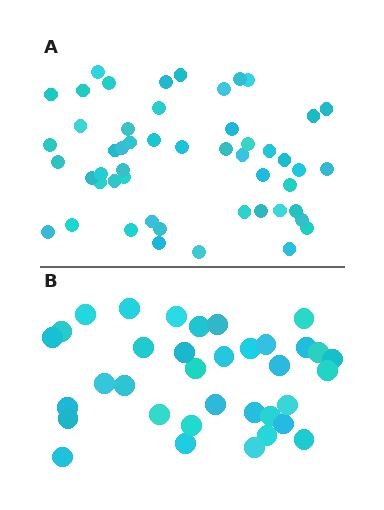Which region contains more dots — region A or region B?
Region A (the top region) has more dots.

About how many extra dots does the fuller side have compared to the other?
Region A has approximately 15 more dots than region B.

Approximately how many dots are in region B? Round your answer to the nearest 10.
About 40 dots. (The exact count is 35, which rounds to 40.)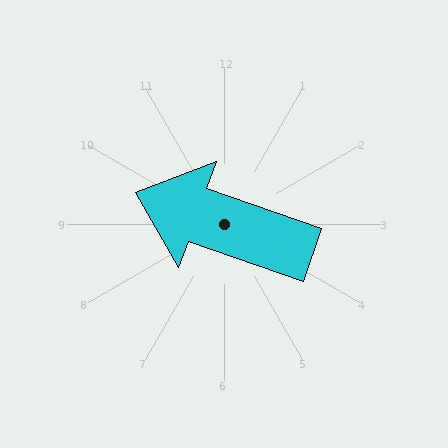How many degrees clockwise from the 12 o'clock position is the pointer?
Approximately 289 degrees.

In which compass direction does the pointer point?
West.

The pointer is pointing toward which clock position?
Roughly 10 o'clock.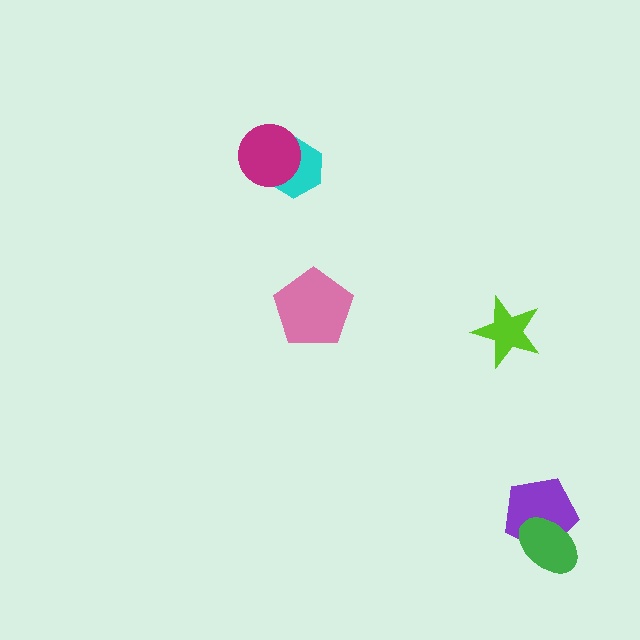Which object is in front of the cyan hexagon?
The magenta circle is in front of the cyan hexagon.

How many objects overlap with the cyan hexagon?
1 object overlaps with the cyan hexagon.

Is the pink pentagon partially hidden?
No, no other shape covers it.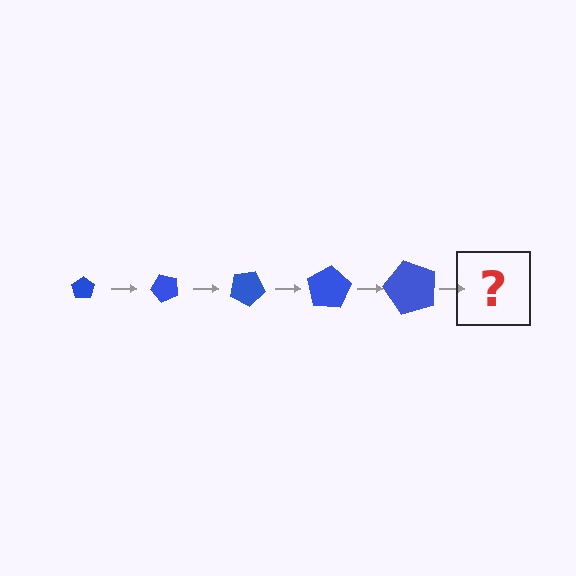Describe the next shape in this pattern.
It should be a pentagon, larger than the previous one and rotated 250 degrees from the start.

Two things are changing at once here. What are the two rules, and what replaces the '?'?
The two rules are that the pentagon grows larger each step and it rotates 50 degrees each step. The '?' should be a pentagon, larger than the previous one and rotated 250 degrees from the start.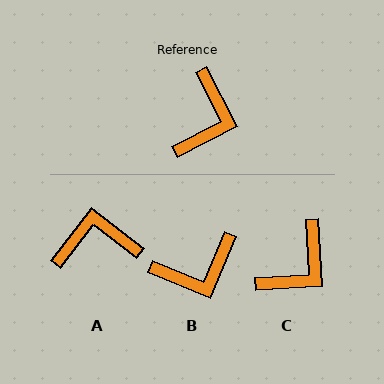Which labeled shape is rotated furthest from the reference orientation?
A, about 115 degrees away.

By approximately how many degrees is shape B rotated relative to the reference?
Approximately 50 degrees clockwise.